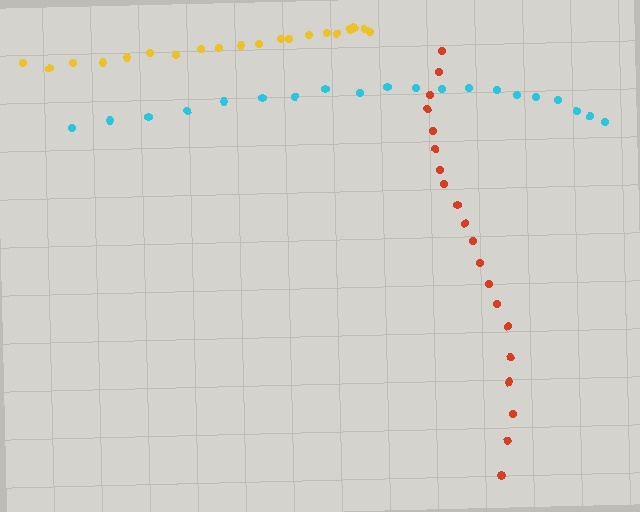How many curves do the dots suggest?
There are 3 distinct paths.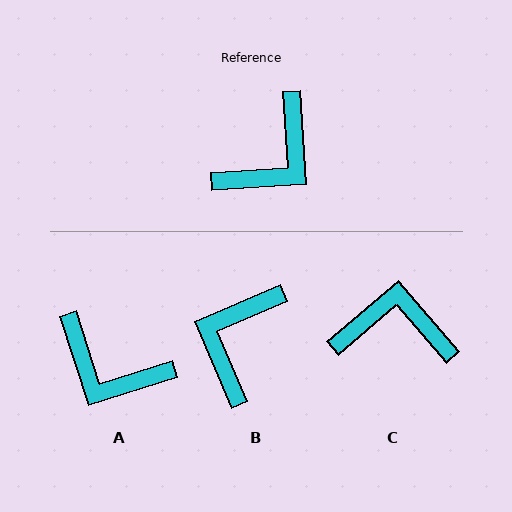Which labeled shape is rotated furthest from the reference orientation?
B, about 160 degrees away.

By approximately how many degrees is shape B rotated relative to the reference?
Approximately 160 degrees clockwise.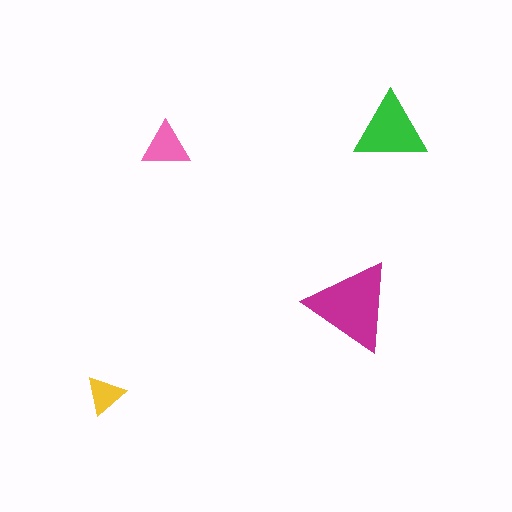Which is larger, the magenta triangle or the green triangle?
The magenta one.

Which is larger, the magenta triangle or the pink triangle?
The magenta one.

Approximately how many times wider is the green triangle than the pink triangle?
About 1.5 times wider.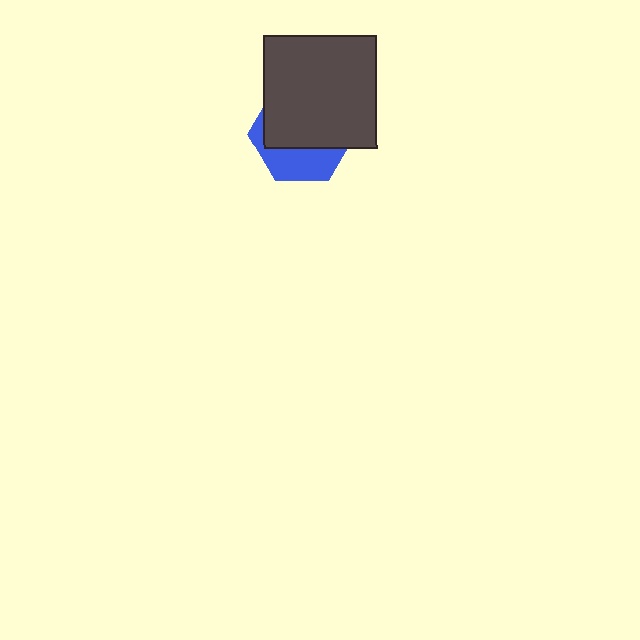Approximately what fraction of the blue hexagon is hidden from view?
Roughly 65% of the blue hexagon is hidden behind the dark gray square.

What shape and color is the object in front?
The object in front is a dark gray square.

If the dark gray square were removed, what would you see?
You would see the complete blue hexagon.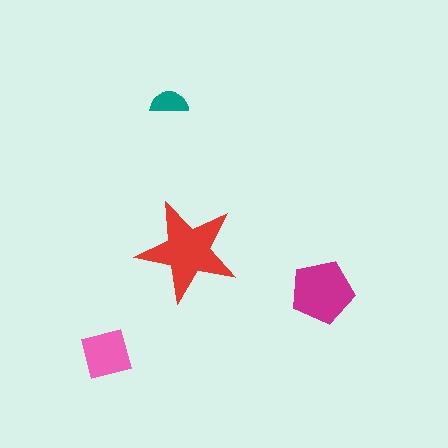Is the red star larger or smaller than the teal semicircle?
Larger.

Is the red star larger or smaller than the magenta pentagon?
Larger.